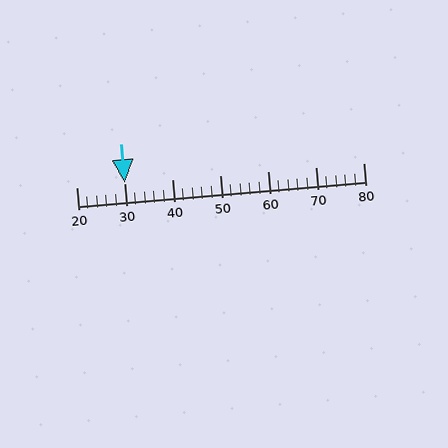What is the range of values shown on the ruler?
The ruler shows values from 20 to 80.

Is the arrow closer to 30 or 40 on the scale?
The arrow is closer to 30.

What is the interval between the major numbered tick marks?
The major tick marks are spaced 10 units apart.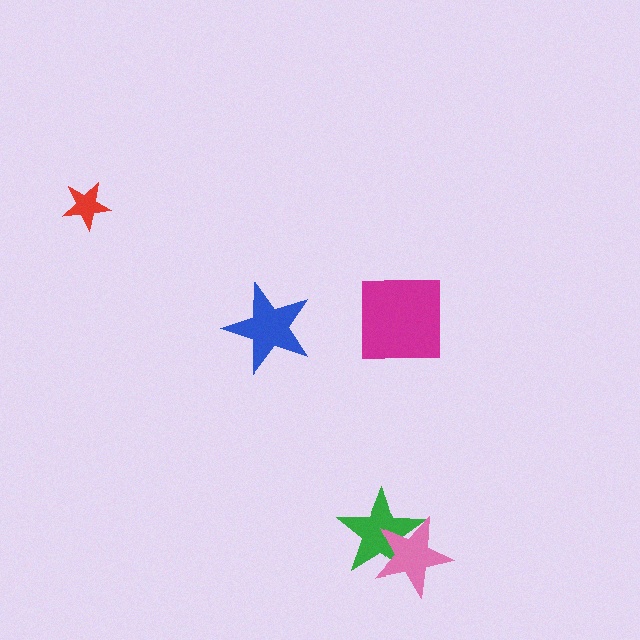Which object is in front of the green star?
The pink star is in front of the green star.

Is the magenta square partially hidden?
No, no other shape covers it.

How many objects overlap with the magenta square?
0 objects overlap with the magenta square.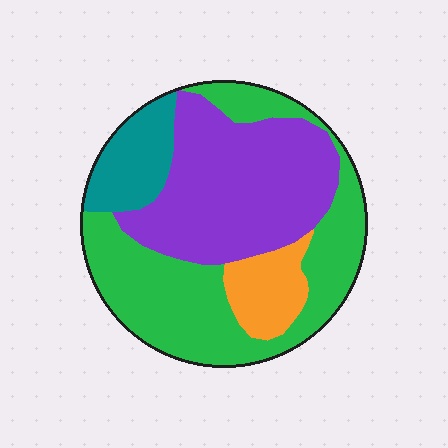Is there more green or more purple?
Green.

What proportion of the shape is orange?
Orange takes up about one tenth (1/10) of the shape.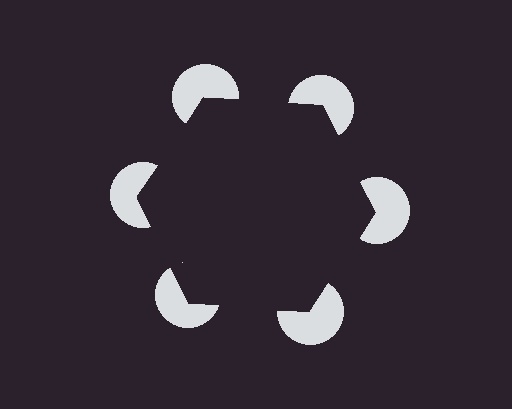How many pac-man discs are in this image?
There are 6 — one at each vertex of the illusory hexagon.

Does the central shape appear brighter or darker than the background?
It typically appears slightly darker than the background, even though no actual brightness change is drawn.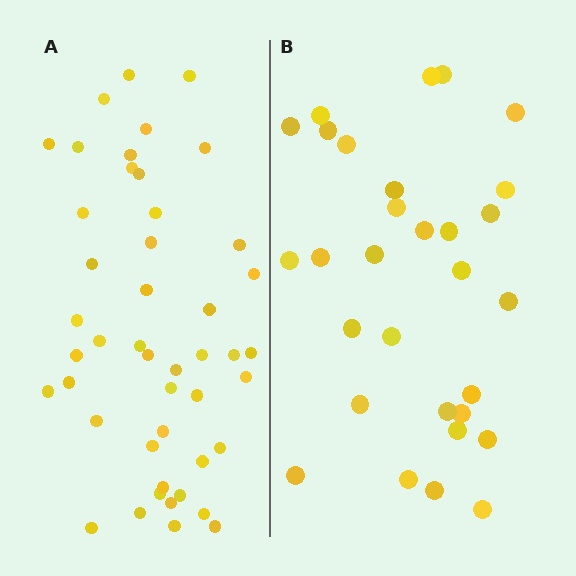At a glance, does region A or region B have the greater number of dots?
Region A (the left region) has more dots.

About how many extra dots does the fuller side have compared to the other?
Region A has approximately 15 more dots than region B.